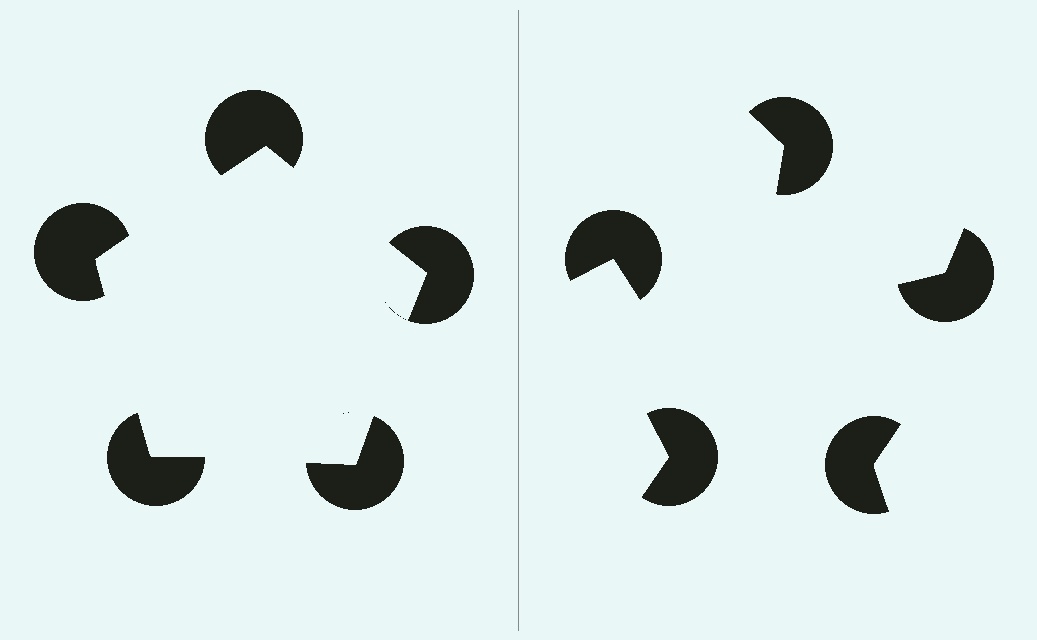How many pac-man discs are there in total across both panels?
10 — 5 on each side.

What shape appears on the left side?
An illusory pentagon.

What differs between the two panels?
The pac-man discs are positioned identically on both sides; only the wedge orientations differ. On the left they align to a pentagon; on the right they are misaligned.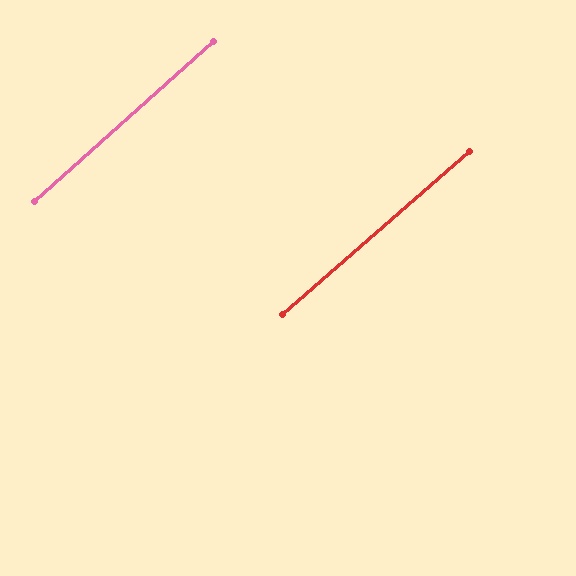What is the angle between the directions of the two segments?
Approximately 1 degree.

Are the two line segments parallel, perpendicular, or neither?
Parallel — their directions differ by only 0.6°.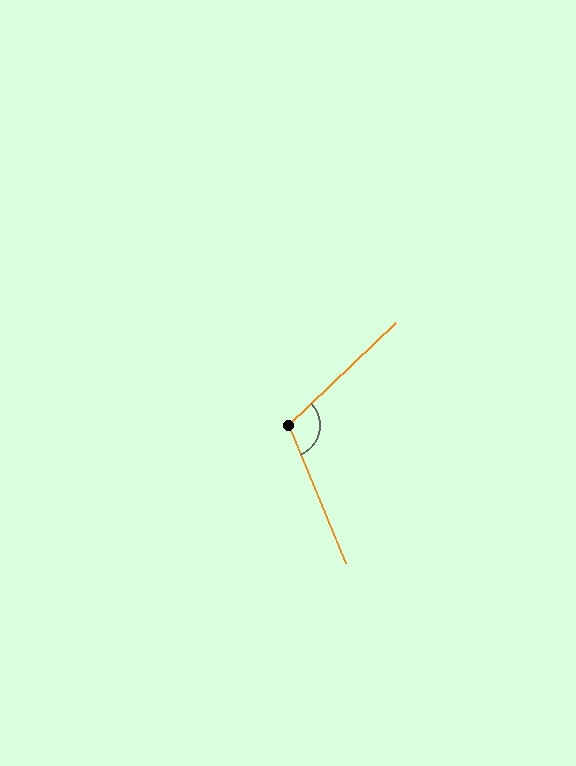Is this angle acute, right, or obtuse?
It is obtuse.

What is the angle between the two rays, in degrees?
Approximately 111 degrees.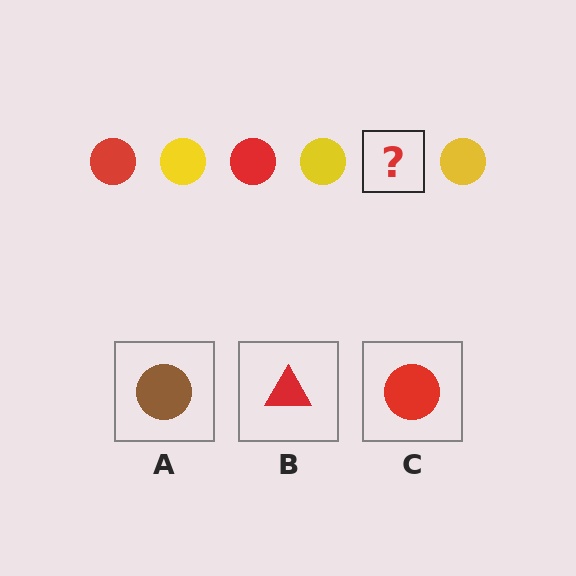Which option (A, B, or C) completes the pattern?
C.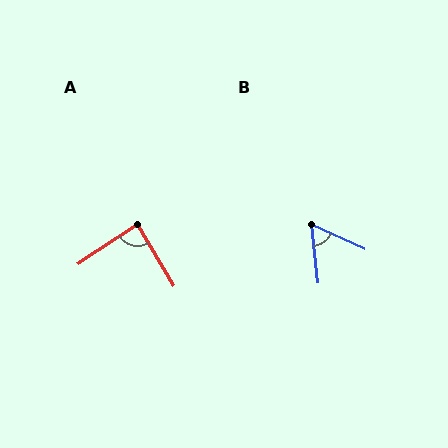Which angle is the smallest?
B, at approximately 58 degrees.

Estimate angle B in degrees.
Approximately 58 degrees.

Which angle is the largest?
A, at approximately 87 degrees.